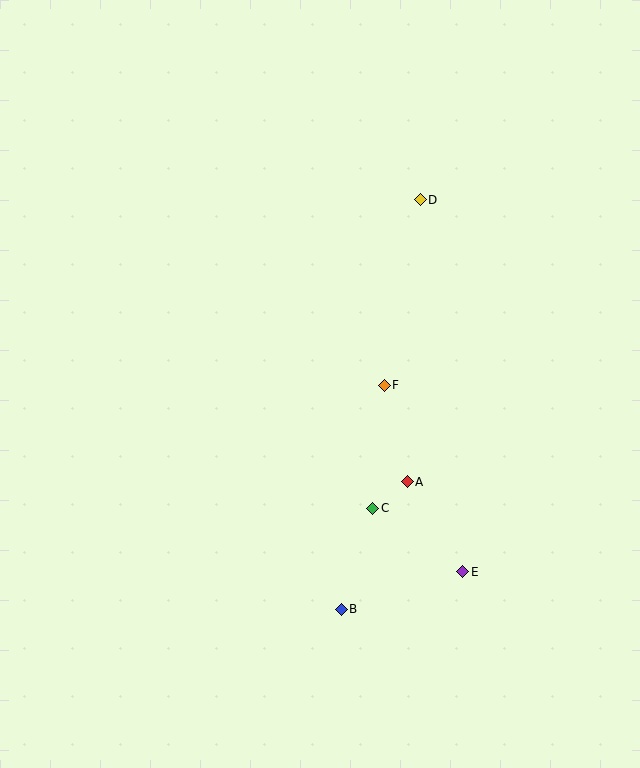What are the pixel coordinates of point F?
Point F is at (384, 385).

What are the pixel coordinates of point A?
Point A is at (407, 482).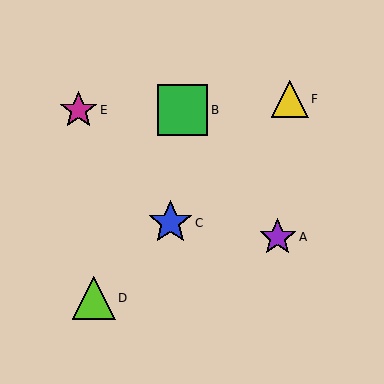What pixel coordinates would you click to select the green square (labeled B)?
Click at (182, 110) to select the green square B.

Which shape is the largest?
The green square (labeled B) is the largest.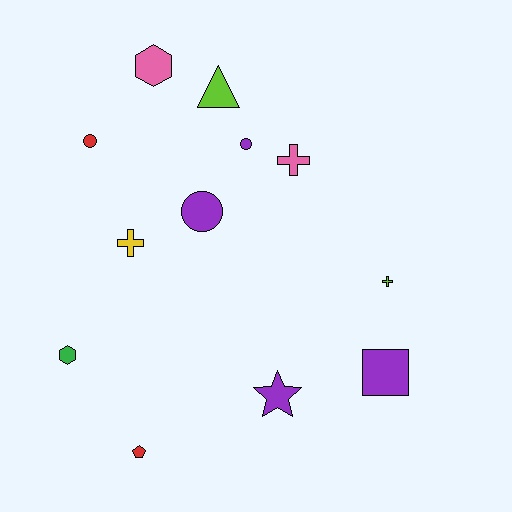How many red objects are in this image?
There are 2 red objects.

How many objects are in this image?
There are 12 objects.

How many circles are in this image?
There are 3 circles.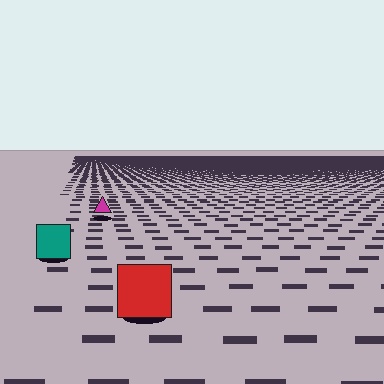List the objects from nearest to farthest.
From nearest to farthest: the red square, the teal square, the magenta triangle.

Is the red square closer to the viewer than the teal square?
Yes. The red square is closer — you can tell from the texture gradient: the ground texture is coarser near it.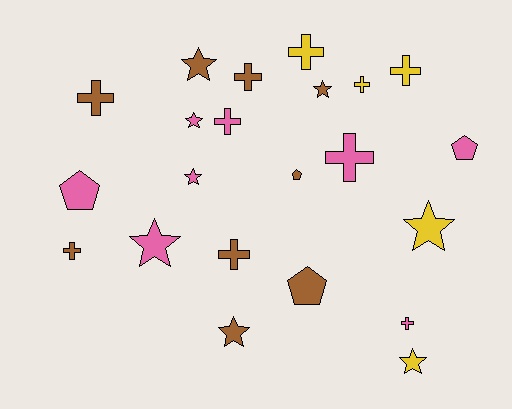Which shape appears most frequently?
Cross, with 10 objects.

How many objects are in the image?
There are 22 objects.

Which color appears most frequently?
Brown, with 9 objects.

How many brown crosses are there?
There are 4 brown crosses.